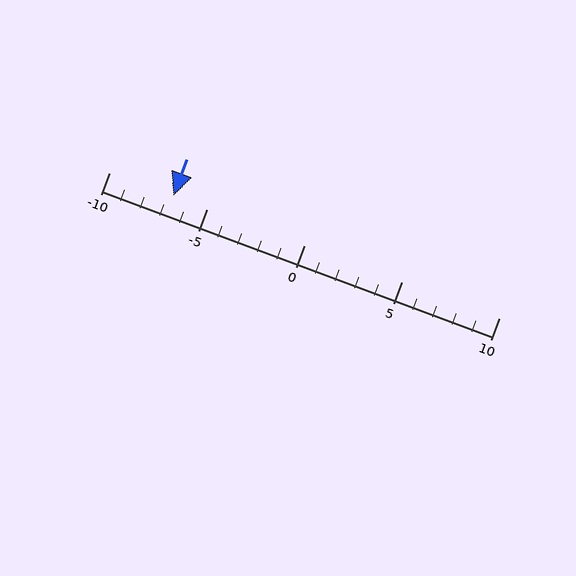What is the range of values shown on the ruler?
The ruler shows values from -10 to 10.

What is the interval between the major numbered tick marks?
The major tick marks are spaced 5 units apart.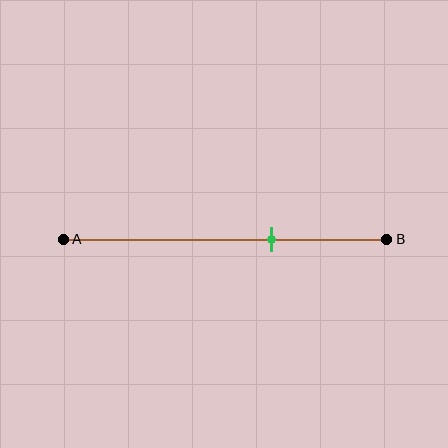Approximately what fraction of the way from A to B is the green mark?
The green mark is approximately 65% of the way from A to B.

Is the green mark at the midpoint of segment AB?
No, the mark is at about 65% from A, not at the 50% midpoint.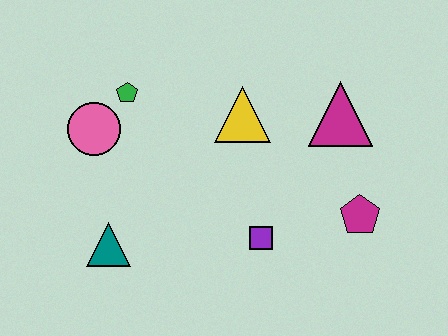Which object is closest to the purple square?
The magenta pentagon is closest to the purple square.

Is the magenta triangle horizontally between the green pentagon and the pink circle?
No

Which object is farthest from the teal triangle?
The magenta triangle is farthest from the teal triangle.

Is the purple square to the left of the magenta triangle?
Yes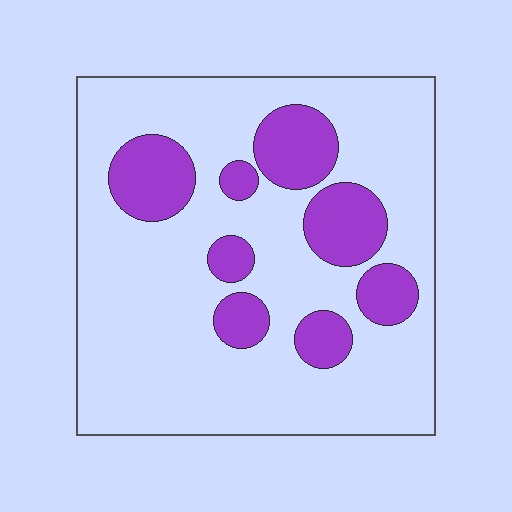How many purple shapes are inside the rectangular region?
8.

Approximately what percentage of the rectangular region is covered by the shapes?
Approximately 20%.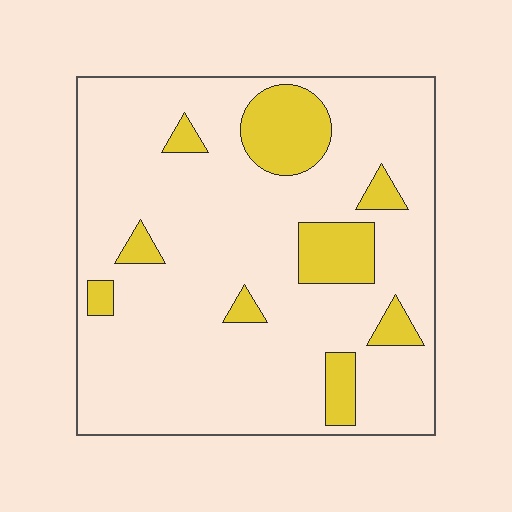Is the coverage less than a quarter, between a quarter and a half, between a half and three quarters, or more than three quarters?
Less than a quarter.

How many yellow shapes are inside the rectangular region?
9.